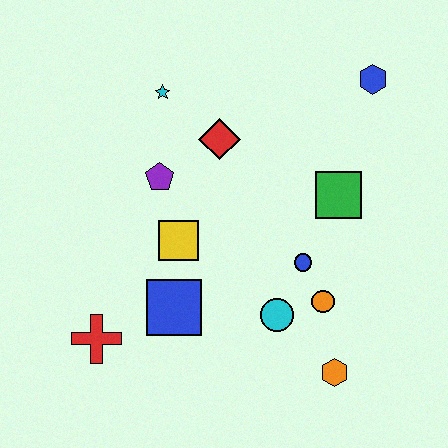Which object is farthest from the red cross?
The blue hexagon is farthest from the red cross.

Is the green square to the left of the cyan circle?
No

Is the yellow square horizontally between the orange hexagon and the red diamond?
No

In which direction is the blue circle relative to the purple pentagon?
The blue circle is to the right of the purple pentagon.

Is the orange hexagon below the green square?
Yes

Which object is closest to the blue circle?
The orange circle is closest to the blue circle.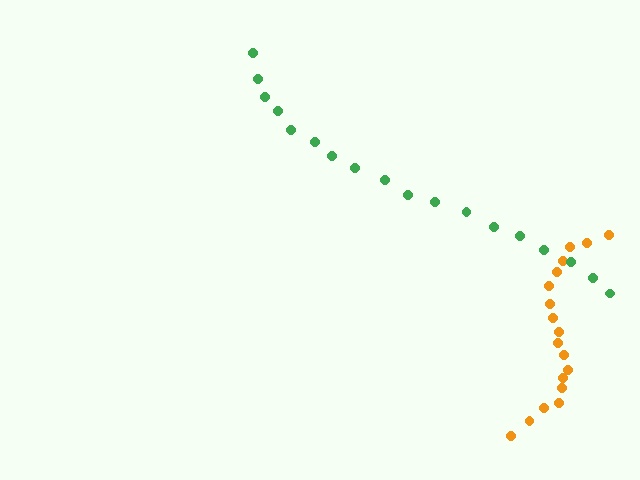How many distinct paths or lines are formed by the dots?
There are 2 distinct paths.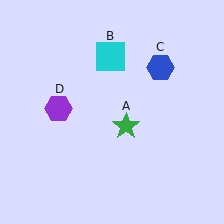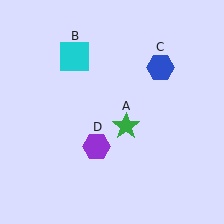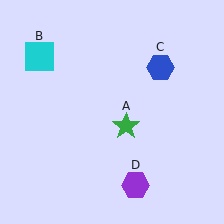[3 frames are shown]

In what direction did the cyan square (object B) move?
The cyan square (object B) moved left.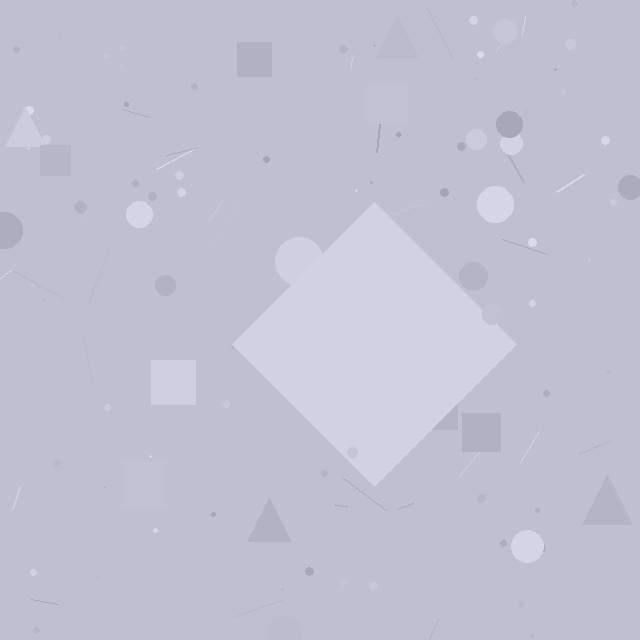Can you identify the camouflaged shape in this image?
The camouflaged shape is a diamond.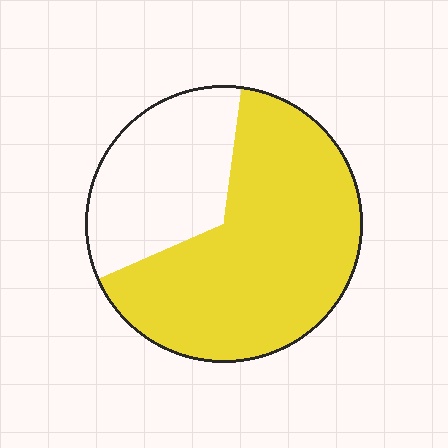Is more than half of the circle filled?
Yes.